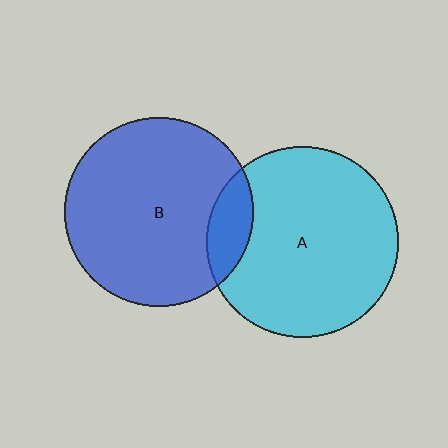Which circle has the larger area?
Circle A (cyan).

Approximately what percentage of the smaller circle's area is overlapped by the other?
Approximately 15%.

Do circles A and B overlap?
Yes.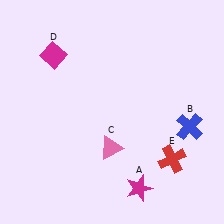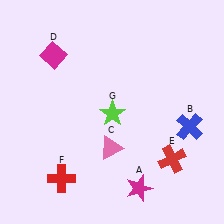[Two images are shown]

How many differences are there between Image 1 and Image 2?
There are 2 differences between the two images.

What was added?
A red cross (F), a lime star (G) were added in Image 2.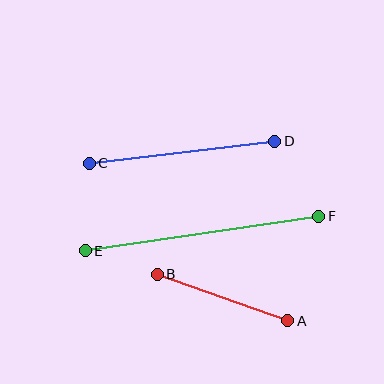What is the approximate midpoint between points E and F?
The midpoint is at approximately (202, 234) pixels.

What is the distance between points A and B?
The distance is approximately 138 pixels.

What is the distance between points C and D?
The distance is approximately 187 pixels.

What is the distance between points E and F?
The distance is approximately 236 pixels.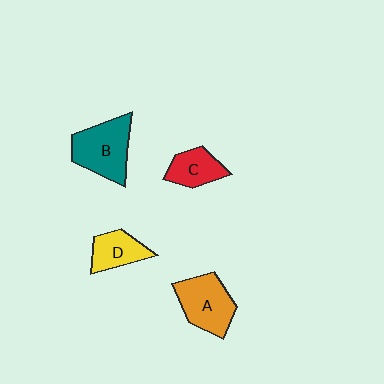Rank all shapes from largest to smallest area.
From largest to smallest: B (teal), A (orange), D (yellow), C (red).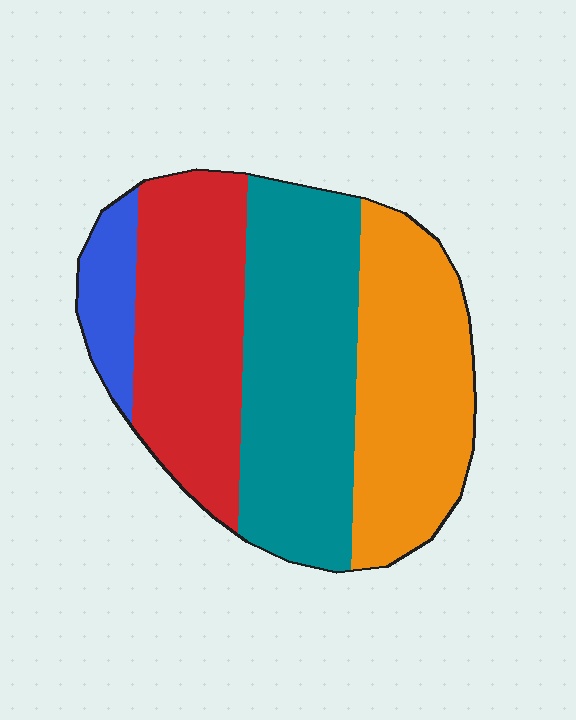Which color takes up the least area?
Blue, at roughly 10%.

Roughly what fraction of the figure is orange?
Orange takes up about one third (1/3) of the figure.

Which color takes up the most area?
Teal, at roughly 35%.